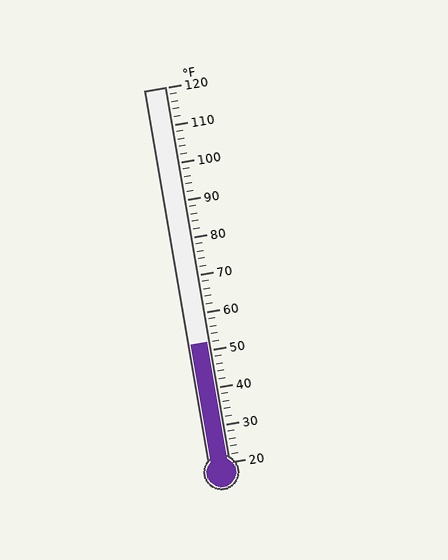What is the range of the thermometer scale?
The thermometer scale ranges from 20°F to 120°F.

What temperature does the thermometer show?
The thermometer shows approximately 52°F.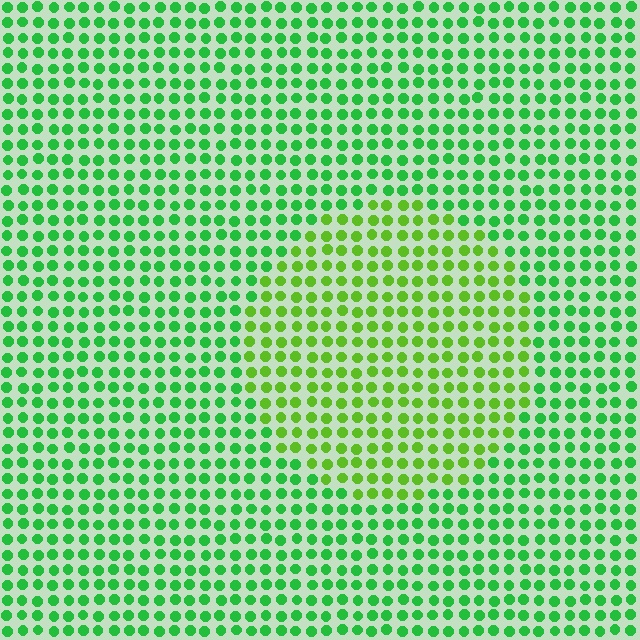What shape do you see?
I see a circle.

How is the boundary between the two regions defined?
The boundary is defined purely by a slight shift in hue (about 32 degrees). Spacing, size, and orientation are identical on both sides.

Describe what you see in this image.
The image is filled with small green elements in a uniform arrangement. A circle-shaped region is visible where the elements are tinted to a slightly different hue, forming a subtle color boundary.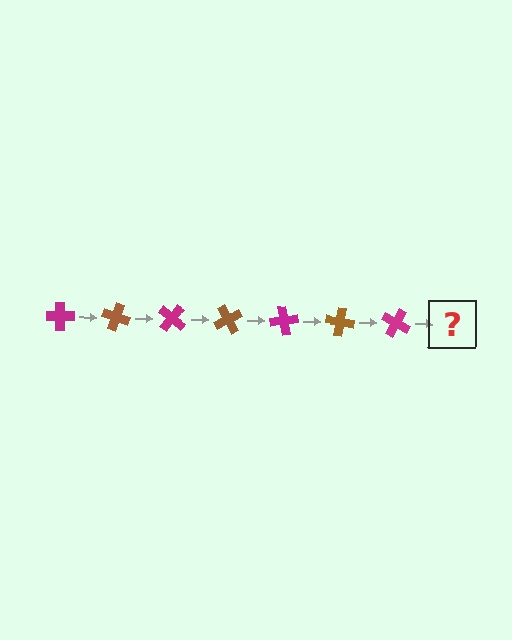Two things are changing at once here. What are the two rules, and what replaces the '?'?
The two rules are that it rotates 20 degrees each step and the color cycles through magenta and brown. The '?' should be a brown cross, rotated 140 degrees from the start.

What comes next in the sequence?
The next element should be a brown cross, rotated 140 degrees from the start.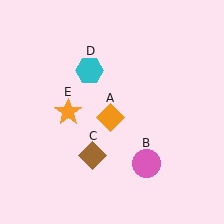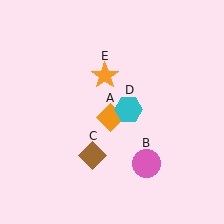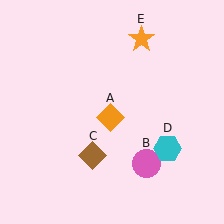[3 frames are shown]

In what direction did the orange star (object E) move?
The orange star (object E) moved up and to the right.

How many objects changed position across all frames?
2 objects changed position: cyan hexagon (object D), orange star (object E).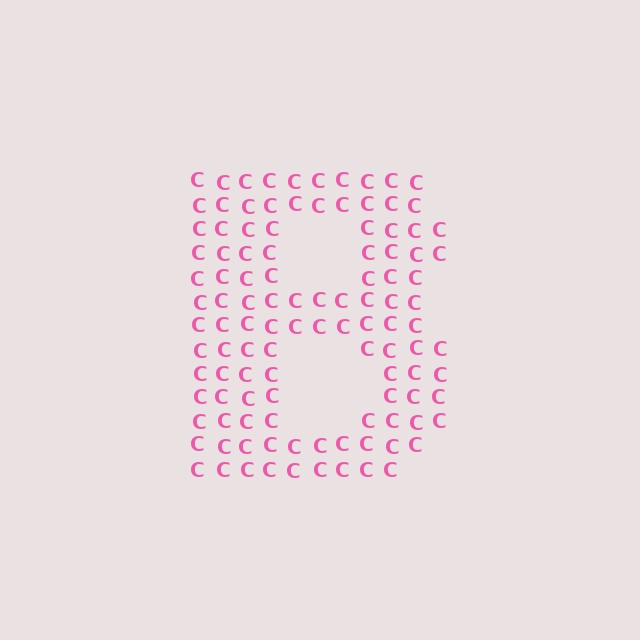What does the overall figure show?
The overall figure shows the letter B.